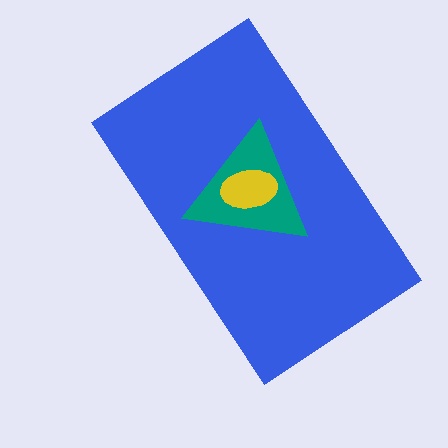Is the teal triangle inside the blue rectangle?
Yes.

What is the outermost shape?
The blue rectangle.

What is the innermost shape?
The yellow ellipse.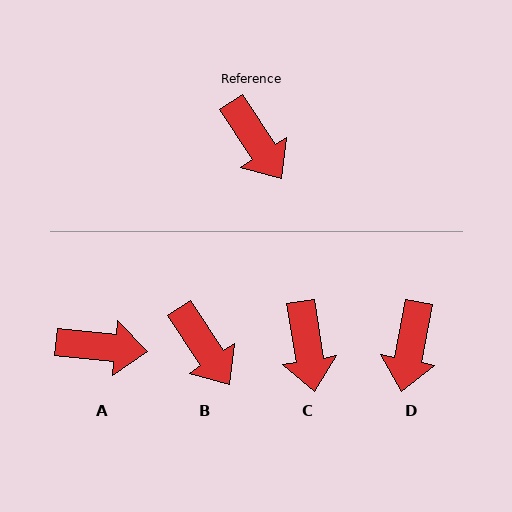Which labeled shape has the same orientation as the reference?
B.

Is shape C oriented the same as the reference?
No, it is off by about 25 degrees.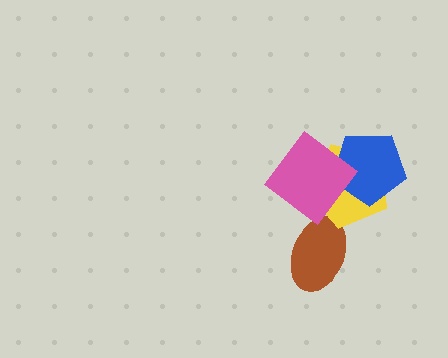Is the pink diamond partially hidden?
No, no other shape covers it.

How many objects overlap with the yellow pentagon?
2 objects overlap with the yellow pentagon.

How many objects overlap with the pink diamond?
2 objects overlap with the pink diamond.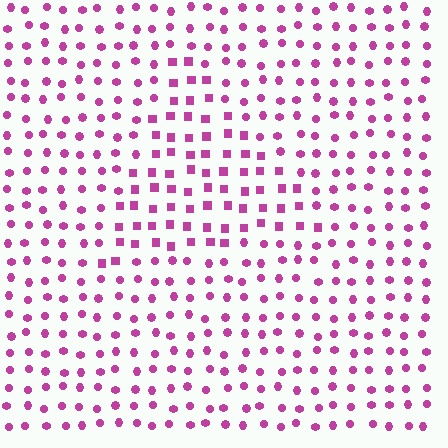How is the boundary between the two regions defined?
The boundary is defined by a change in element shape: squares inside vs. circles outside. All elements share the same color and spacing.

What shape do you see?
I see a triangle.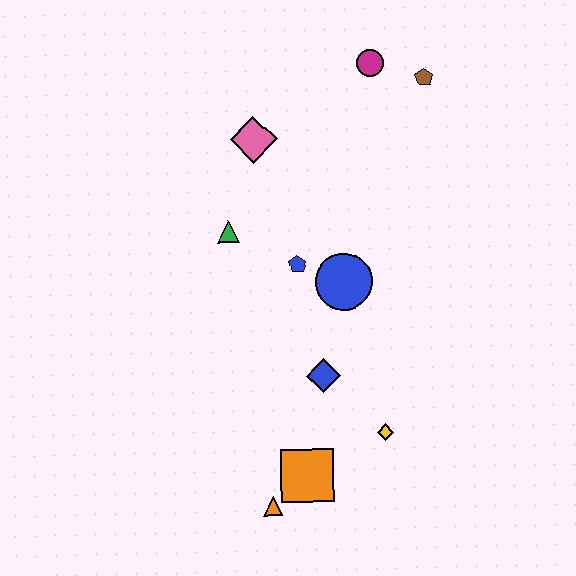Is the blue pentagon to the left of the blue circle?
Yes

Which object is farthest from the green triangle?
The orange triangle is farthest from the green triangle.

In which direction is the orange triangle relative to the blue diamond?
The orange triangle is below the blue diamond.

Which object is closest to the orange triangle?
The orange square is closest to the orange triangle.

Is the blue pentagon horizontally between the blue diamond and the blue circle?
No